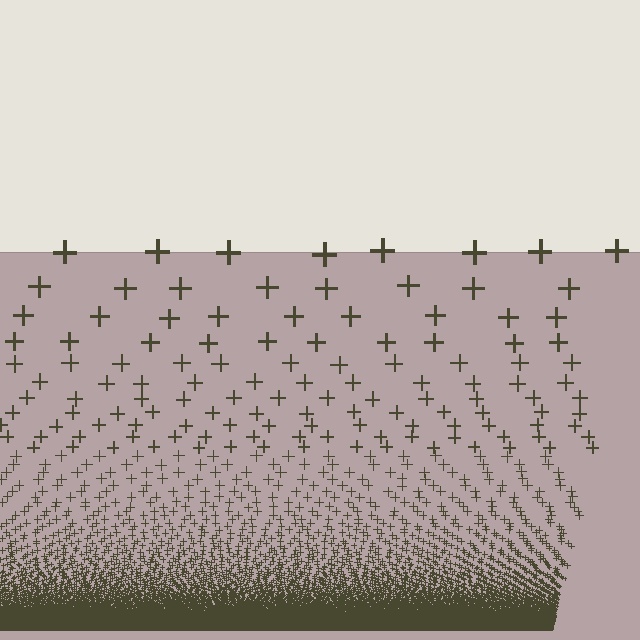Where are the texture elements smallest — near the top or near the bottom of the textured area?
Near the bottom.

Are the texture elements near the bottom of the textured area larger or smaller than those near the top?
Smaller. The gradient is inverted — elements near the bottom are smaller and denser.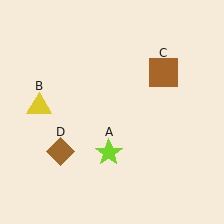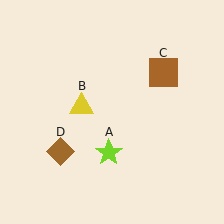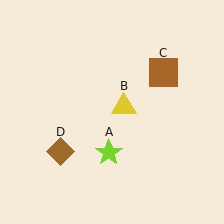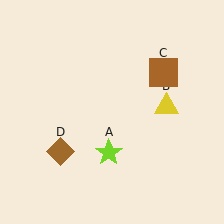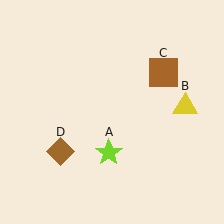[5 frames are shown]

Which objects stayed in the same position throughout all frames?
Lime star (object A) and brown square (object C) and brown diamond (object D) remained stationary.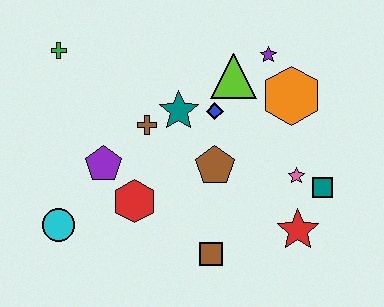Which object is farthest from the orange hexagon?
The cyan circle is farthest from the orange hexagon.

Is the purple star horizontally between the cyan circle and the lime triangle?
No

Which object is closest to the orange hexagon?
The purple star is closest to the orange hexagon.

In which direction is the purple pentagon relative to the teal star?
The purple pentagon is to the left of the teal star.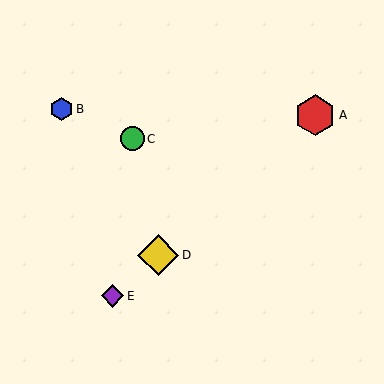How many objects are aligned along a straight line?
3 objects (A, D, E) are aligned along a straight line.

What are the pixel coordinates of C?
Object C is at (132, 139).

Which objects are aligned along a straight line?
Objects A, D, E are aligned along a straight line.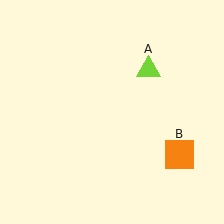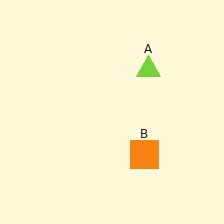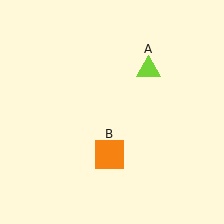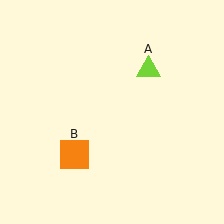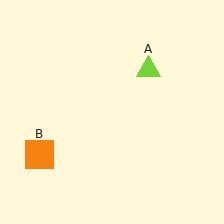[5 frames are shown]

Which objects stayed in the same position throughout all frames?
Lime triangle (object A) remained stationary.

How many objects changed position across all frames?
1 object changed position: orange square (object B).